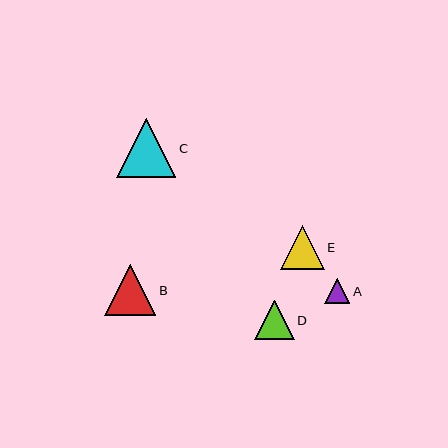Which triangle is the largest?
Triangle C is the largest with a size of approximately 59 pixels.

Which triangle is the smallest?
Triangle A is the smallest with a size of approximately 25 pixels.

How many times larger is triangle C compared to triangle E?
Triangle C is approximately 1.3 times the size of triangle E.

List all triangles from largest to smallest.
From largest to smallest: C, B, E, D, A.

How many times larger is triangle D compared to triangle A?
Triangle D is approximately 1.6 times the size of triangle A.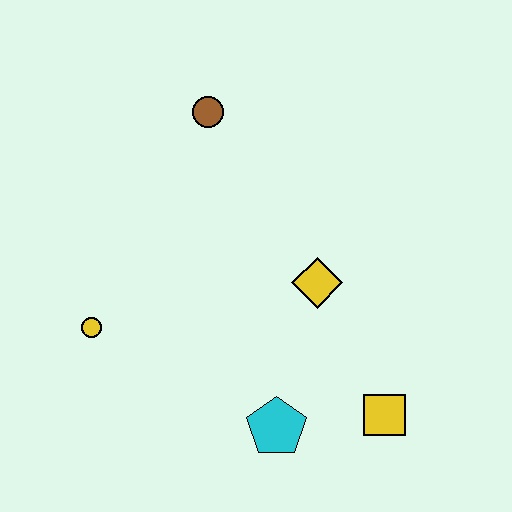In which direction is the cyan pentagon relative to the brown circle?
The cyan pentagon is below the brown circle.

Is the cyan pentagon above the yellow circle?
No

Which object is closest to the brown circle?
The yellow diamond is closest to the brown circle.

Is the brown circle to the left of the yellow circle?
No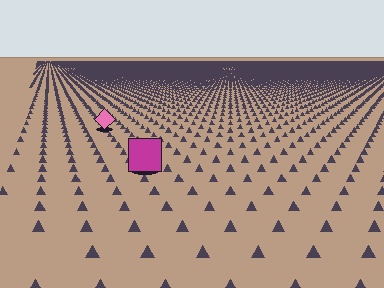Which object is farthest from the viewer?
The pink diamond is farthest from the viewer. It appears smaller and the ground texture around it is denser.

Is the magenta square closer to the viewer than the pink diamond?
Yes. The magenta square is closer — you can tell from the texture gradient: the ground texture is coarser near it.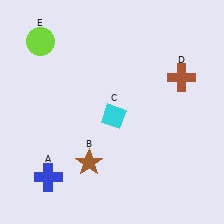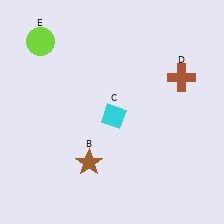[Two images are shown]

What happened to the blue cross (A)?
The blue cross (A) was removed in Image 2. It was in the bottom-left area of Image 1.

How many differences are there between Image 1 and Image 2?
There is 1 difference between the two images.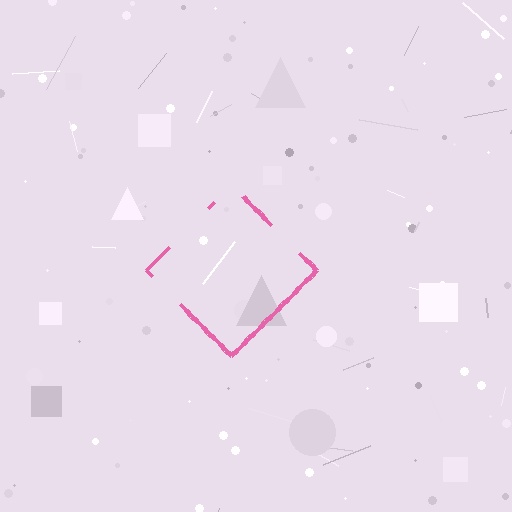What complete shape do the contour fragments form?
The contour fragments form a diamond.